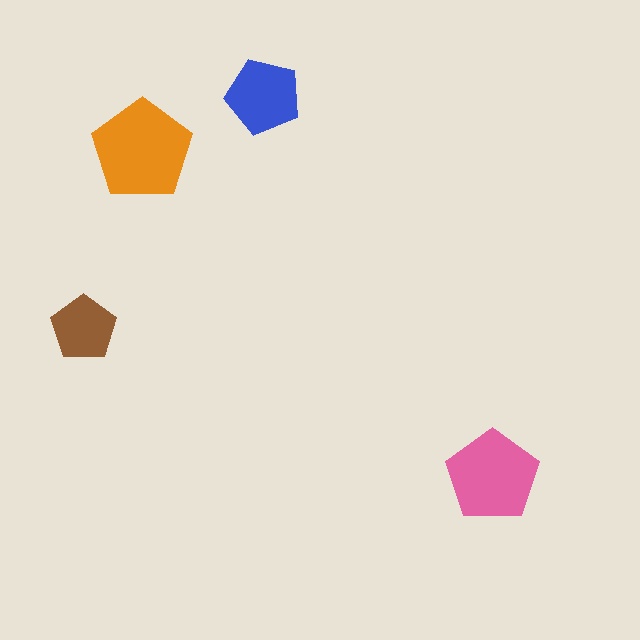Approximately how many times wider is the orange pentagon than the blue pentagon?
About 1.5 times wider.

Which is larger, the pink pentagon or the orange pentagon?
The orange one.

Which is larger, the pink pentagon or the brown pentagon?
The pink one.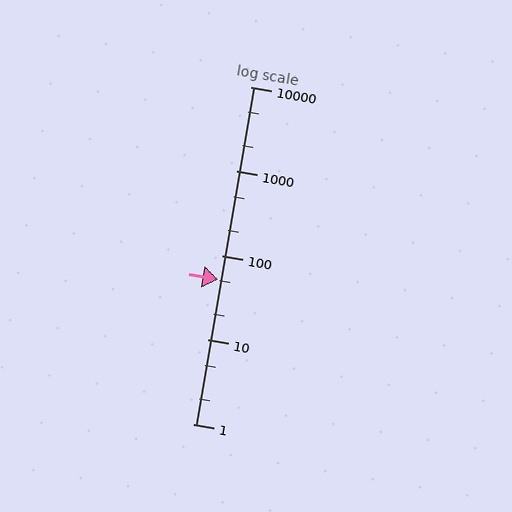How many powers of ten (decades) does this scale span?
The scale spans 4 decades, from 1 to 10000.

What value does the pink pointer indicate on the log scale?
The pointer indicates approximately 52.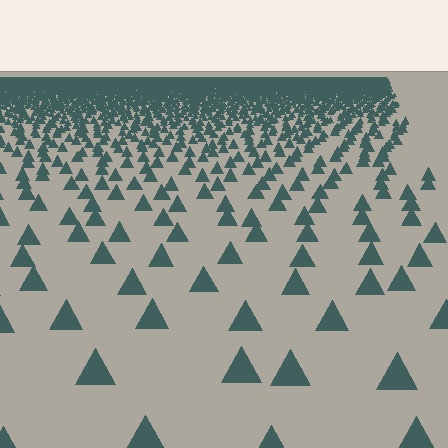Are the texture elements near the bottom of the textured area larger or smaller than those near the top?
Larger. Near the bottom, elements are closer to the viewer and appear at a bigger on-screen size.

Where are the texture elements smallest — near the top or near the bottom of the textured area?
Near the top.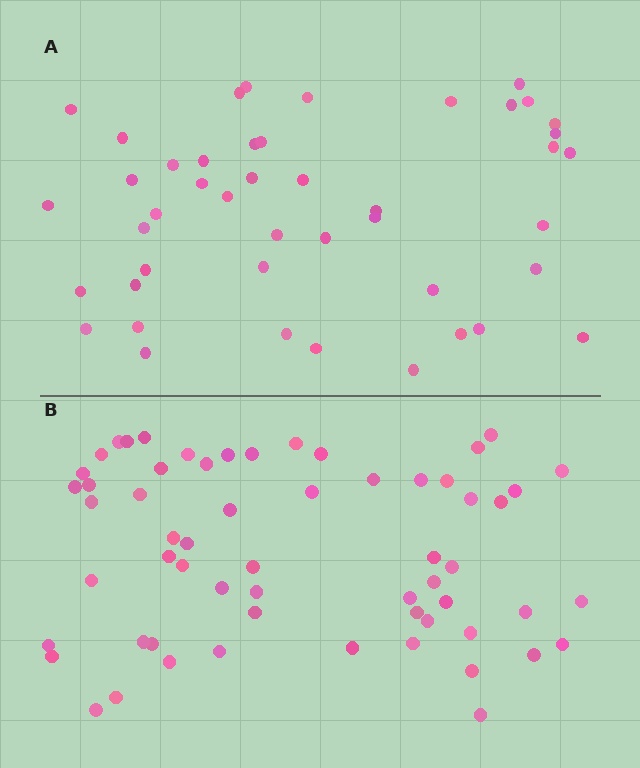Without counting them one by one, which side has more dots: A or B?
Region B (the bottom region) has more dots.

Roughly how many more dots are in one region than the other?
Region B has approximately 15 more dots than region A.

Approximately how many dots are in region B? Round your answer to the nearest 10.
About 60 dots.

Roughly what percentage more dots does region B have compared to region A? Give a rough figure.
About 35% more.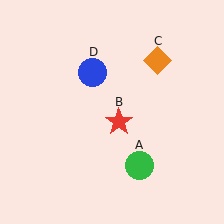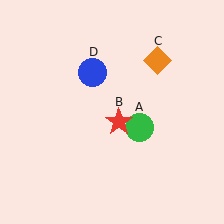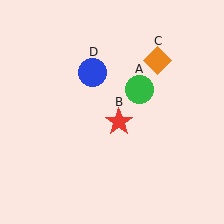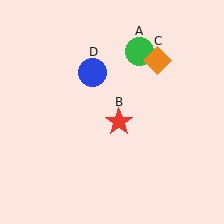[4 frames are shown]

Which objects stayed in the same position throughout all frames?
Red star (object B) and orange diamond (object C) and blue circle (object D) remained stationary.